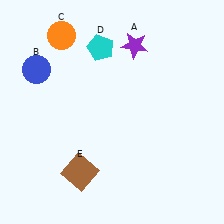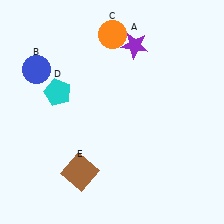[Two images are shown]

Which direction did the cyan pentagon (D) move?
The cyan pentagon (D) moved down.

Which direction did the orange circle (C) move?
The orange circle (C) moved right.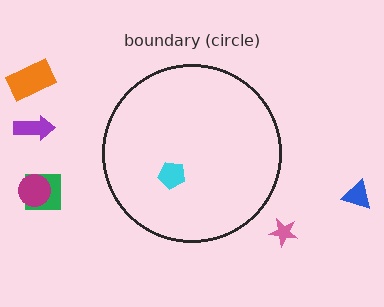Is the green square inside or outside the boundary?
Outside.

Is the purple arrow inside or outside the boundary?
Outside.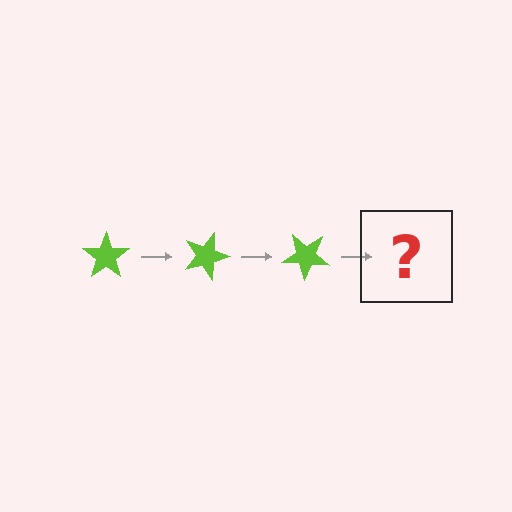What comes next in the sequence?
The next element should be a lime star rotated 60 degrees.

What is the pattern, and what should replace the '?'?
The pattern is that the star rotates 20 degrees each step. The '?' should be a lime star rotated 60 degrees.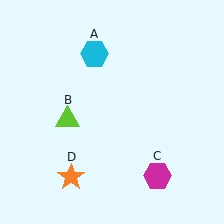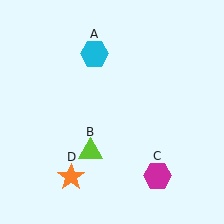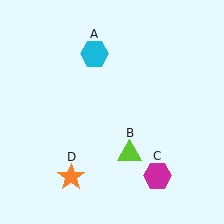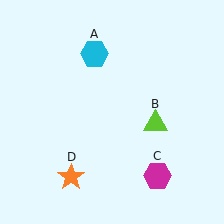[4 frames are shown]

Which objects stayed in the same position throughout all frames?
Cyan hexagon (object A) and magenta hexagon (object C) and orange star (object D) remained stationary.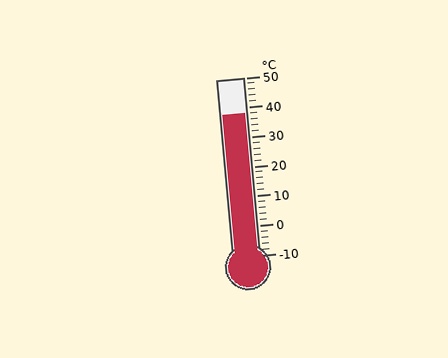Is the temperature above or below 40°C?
The temperature is below 40°C.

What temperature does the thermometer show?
The thermometer shows approximately 38°C.